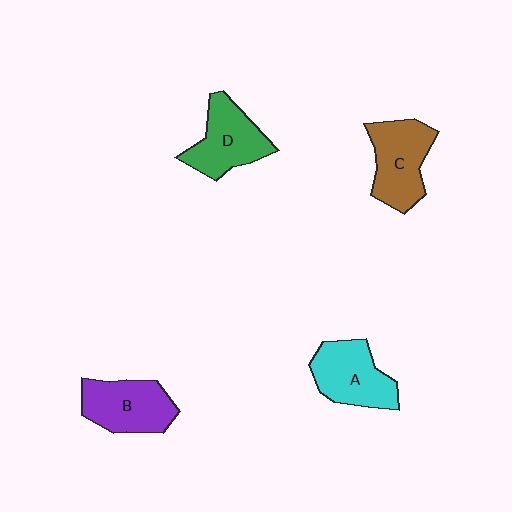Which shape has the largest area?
Shape C (brown).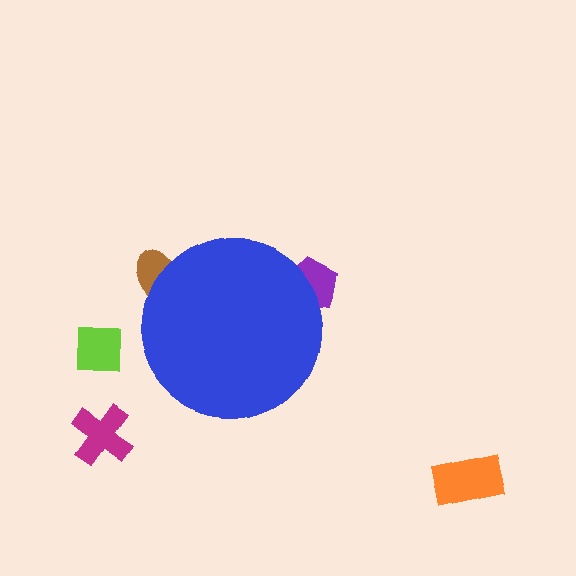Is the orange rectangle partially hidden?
No, the orange rectangle is fully visible.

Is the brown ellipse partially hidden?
Yes, the brown ellipse is partially hidden behind the blue circle.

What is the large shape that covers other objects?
A blue circle.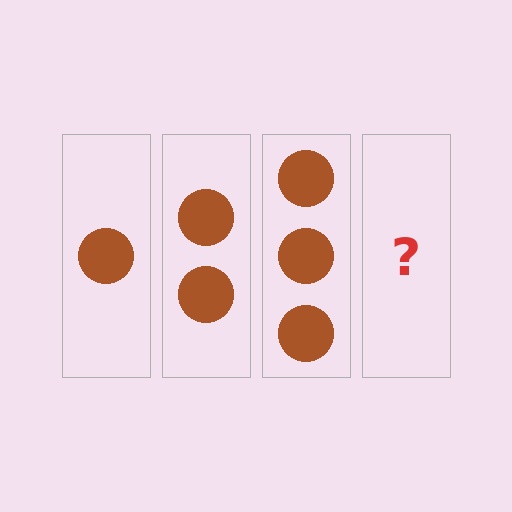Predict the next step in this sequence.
The next step is 4 circles.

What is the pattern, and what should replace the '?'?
The pattern is that each step adds one more circle. The '?' should be 4 circles.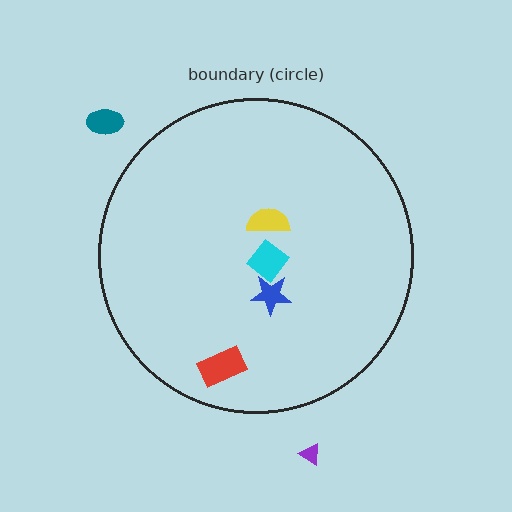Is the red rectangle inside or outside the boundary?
Inside.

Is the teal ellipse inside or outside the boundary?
Outside.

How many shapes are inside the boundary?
4 inside, 2 outside.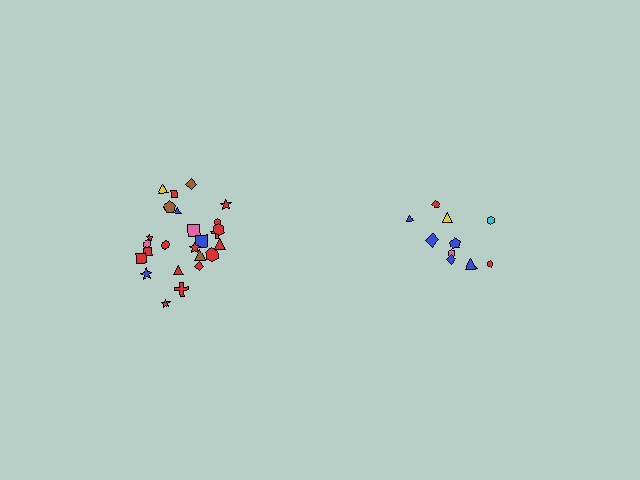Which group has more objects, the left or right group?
The left group.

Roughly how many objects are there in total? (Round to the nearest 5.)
Roughly 35 objects in total.